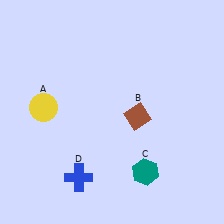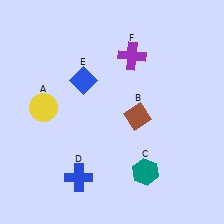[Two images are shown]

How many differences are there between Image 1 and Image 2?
There are 2 differences between the two images.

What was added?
A blue diamond (E), a purple cross (F) were added in Image 2.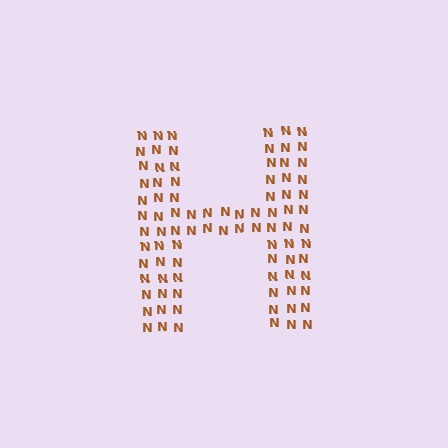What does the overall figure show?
The overall figure shows the letter H.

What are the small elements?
The small elements are letter N's.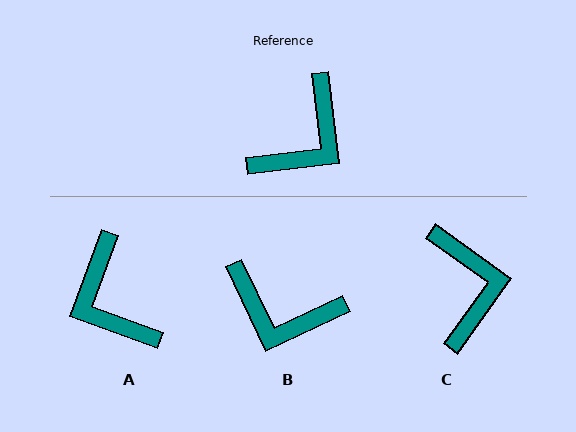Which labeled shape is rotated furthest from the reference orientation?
A, about 117 degrees away.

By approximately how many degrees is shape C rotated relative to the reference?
Approximately 48 degrees counter-clockwise.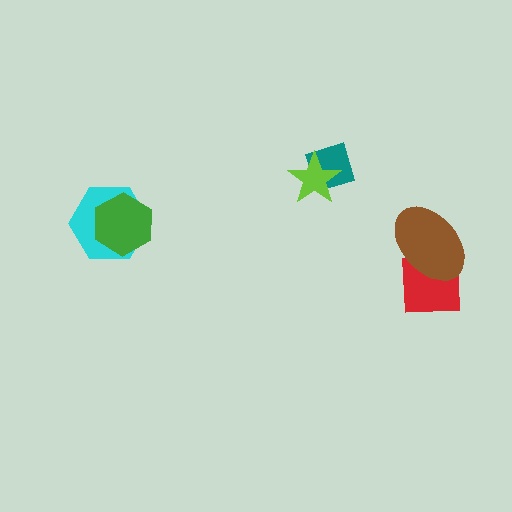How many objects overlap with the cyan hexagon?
1 object overlaps with the cyan hexagon.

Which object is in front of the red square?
The brown ellipse is in front of the red square.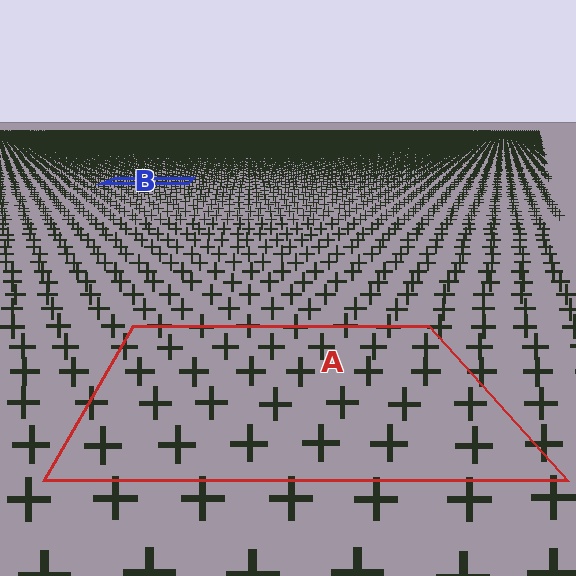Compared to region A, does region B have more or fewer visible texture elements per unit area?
Region B has more texture elements per unit area — they are packed more densely because it is farther away.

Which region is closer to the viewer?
Region A is closer. The texture elements there are larger and more spread out.